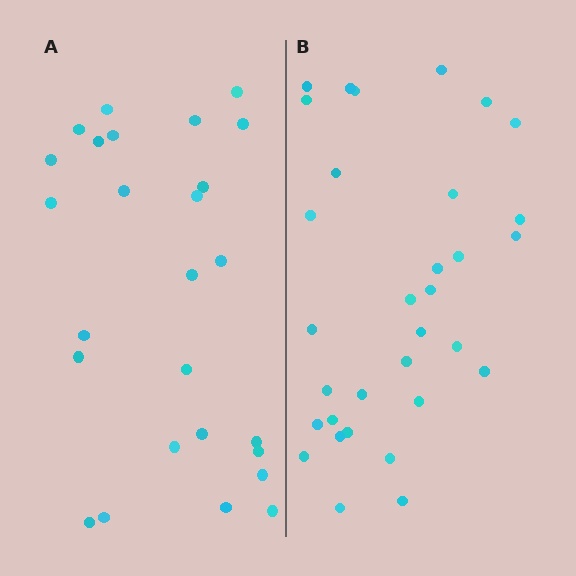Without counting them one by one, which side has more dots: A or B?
Region B (the right region) has more dots.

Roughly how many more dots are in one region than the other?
Region B has about 6 more dots than region A.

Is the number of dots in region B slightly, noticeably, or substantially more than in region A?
Region B has only slightly more — the two regions are fairly close. The ratio is roughly 1.2 to 1.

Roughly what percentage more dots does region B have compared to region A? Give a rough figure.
About 25% more.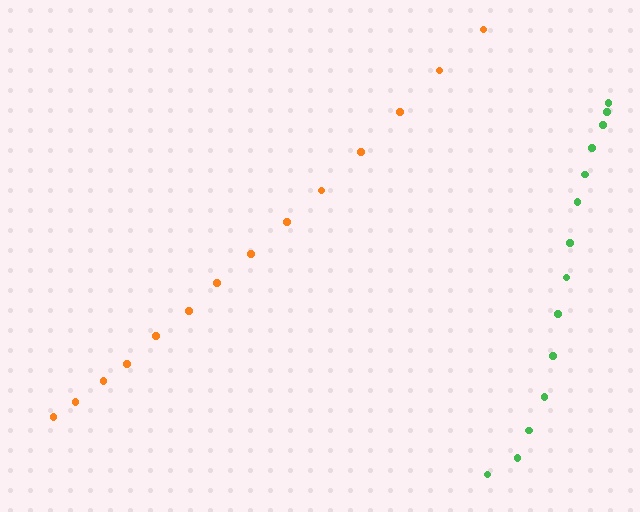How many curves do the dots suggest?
There are 2 distinct paths.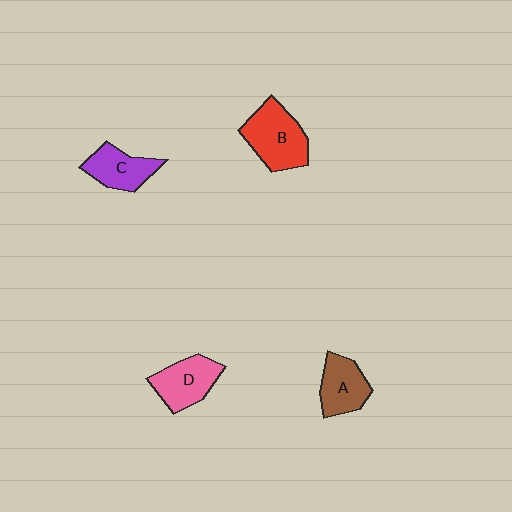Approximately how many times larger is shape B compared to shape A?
Approximately 1.4 times.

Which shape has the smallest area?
Shape C (purple).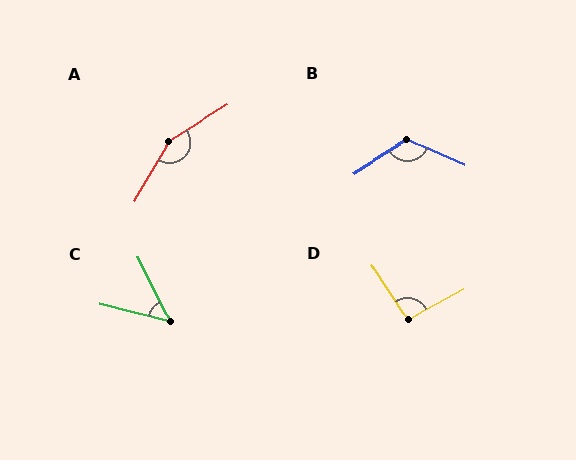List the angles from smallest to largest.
C (50°), D (95°), B (124°), A (152°).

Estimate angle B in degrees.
Approximately 124 degrees.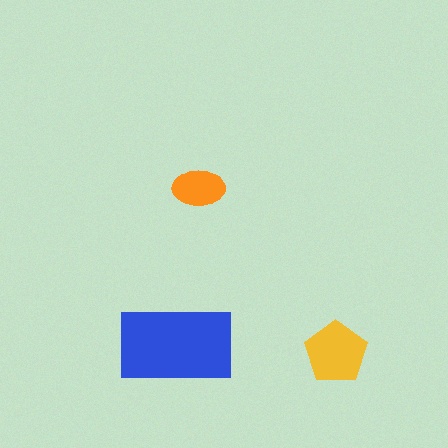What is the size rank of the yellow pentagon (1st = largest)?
2nd.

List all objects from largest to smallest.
The blue rectangle, the yellow pentagon, the orange ellipse.